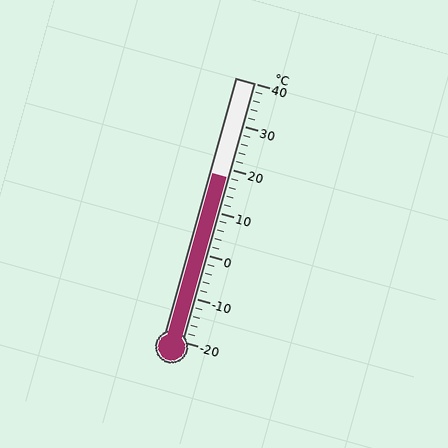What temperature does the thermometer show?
The thermometer shows approximately 18°C.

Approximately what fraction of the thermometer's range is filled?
The thermometer is filled to approximately 65% of its range.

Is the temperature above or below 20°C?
The temperature is below 20°C.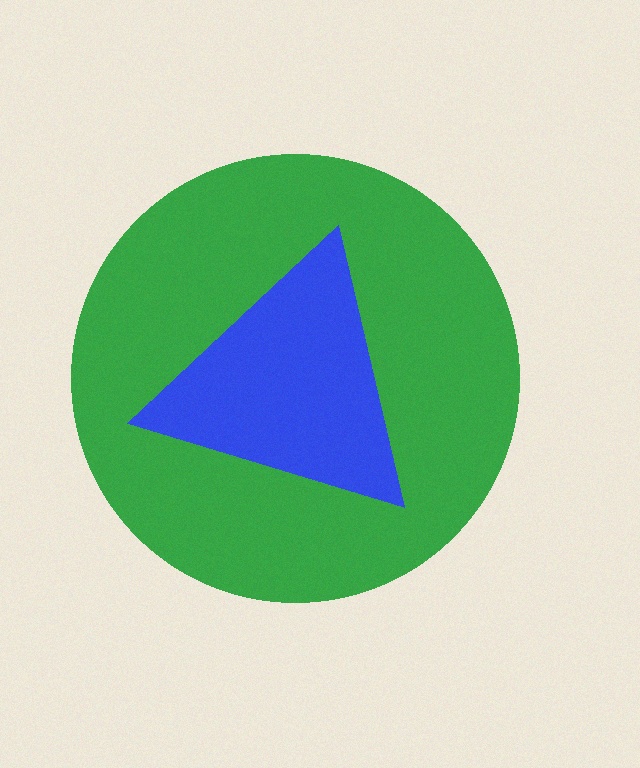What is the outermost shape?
The green circle.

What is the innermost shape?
The blue triangle.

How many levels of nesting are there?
2.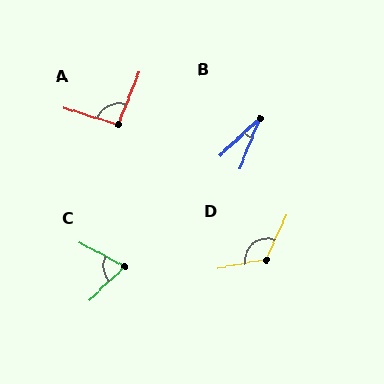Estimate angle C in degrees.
Approximately 71 degrees.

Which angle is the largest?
D, at approximately 124 degrees.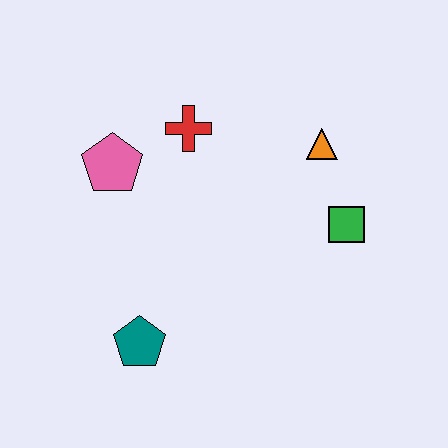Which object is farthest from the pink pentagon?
The green square is farthest from the pink pentagon.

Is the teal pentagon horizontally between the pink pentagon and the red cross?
Yes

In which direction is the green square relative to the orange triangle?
The green square is below the orange triangle.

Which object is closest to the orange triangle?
The green square is closest to the orange triangle.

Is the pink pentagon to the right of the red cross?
No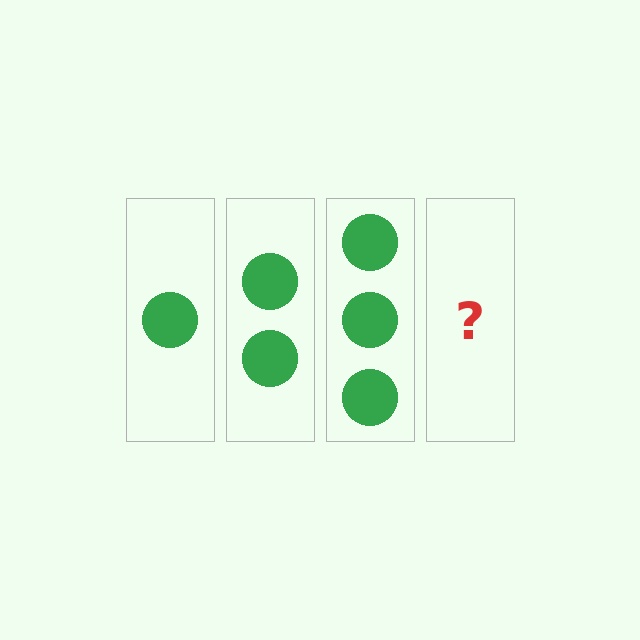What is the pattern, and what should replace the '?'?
The pattern is that each step adds one more circle. The '?' should be 4 circles.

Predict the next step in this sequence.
The next step is 4 circles.